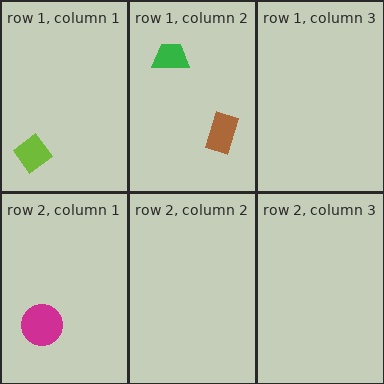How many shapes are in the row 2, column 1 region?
1.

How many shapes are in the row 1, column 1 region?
1.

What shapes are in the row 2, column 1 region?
The magenta circle.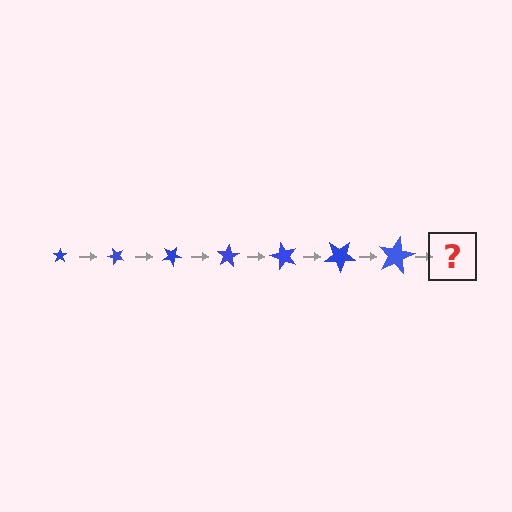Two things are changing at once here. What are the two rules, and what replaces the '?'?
The two rules are that the star grows larger each step and it rotates 50 degrees each step. The '?' should be a star, larger than the previous one and rotated 350 degrees from the start.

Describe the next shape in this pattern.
It should be a star, larger than the previous one and rotated 350 degrees from the start.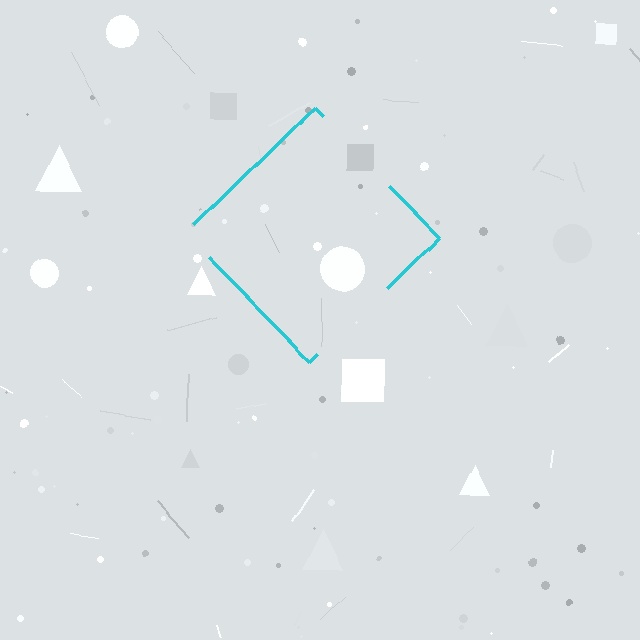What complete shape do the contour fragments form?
The contour fragments form a diamond.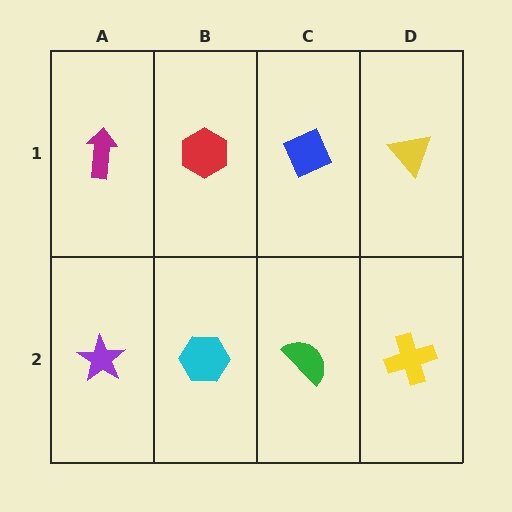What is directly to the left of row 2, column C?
A cyan hexagon.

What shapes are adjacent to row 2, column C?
A blue diamond (row 1, column C), a cyan hexagon (row 2, column B), a yellow cross (row 2, column D).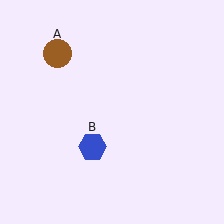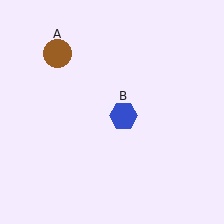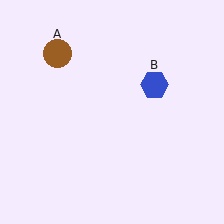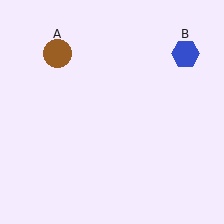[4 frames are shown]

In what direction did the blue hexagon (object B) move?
The blue hexagon (object B) moved up and to the right.